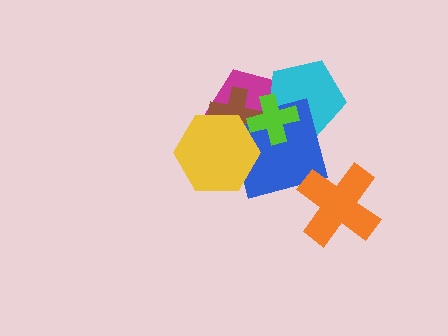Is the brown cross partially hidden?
Yes, it is partially covered by another shape.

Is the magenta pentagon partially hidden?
Yes, it is partially covered by another shape.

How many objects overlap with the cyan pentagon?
3 objects overlap with the cyan pentagon.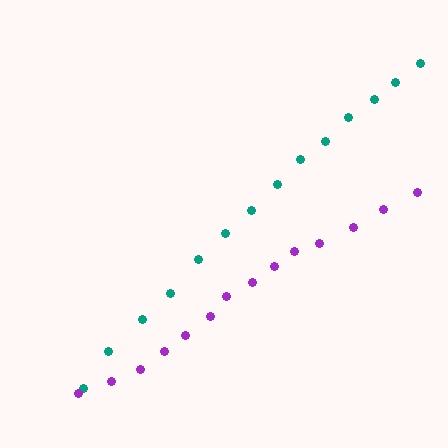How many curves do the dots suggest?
There are 2 distinct paths.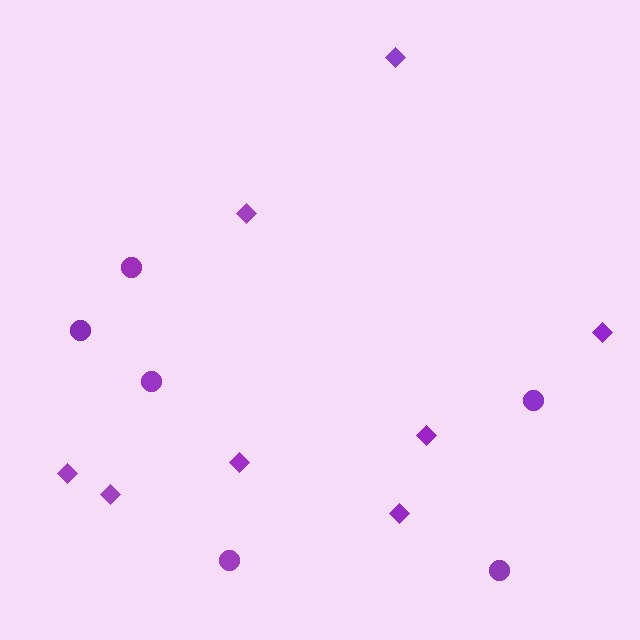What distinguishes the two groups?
There are 2 groups: one group of diamonds (8) and one group of circles (6).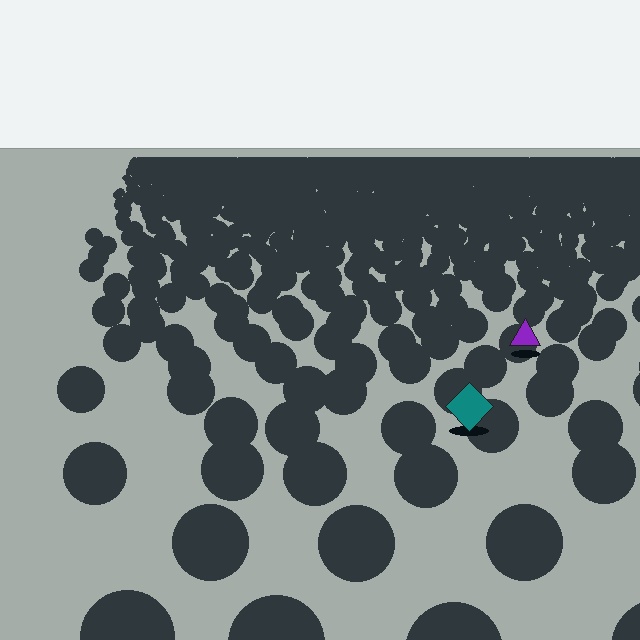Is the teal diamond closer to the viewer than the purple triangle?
Yes. The teal diamond is closer — you can tell from the texture gradient: the ground texture is coarser near it.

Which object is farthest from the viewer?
The purple triangle is farthest from the viewer. It appears smaller and the ground texture around it is denser.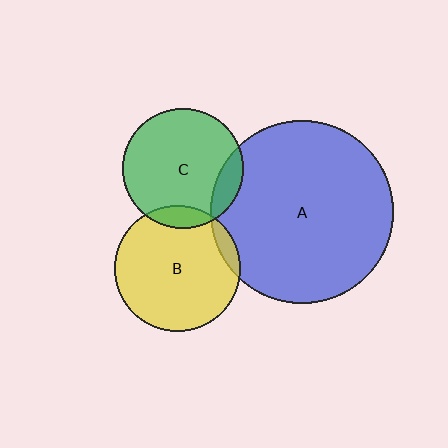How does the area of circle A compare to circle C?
Approximately 2.3 times.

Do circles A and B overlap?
Yes.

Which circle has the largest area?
Circle A (blue).